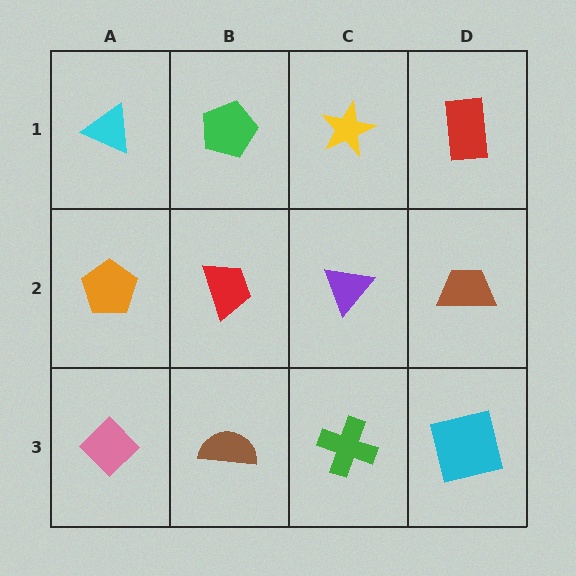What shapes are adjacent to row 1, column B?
A red trapezoid (row 2, column B), a cyan triangle (row 1, column A), a yellow star (row 1, column C).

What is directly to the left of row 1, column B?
A cyan triangle.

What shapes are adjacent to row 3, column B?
A red trapezoid (row 2, column B), a pink diamond (row 3, column A), a green cross (row 3, column C).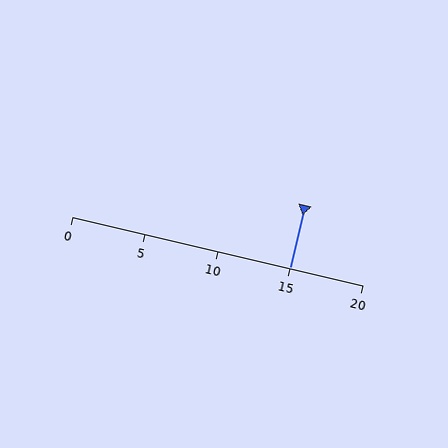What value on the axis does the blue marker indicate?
The marker indicates approximately 15.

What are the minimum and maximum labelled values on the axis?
The axis runs from 0 to 20.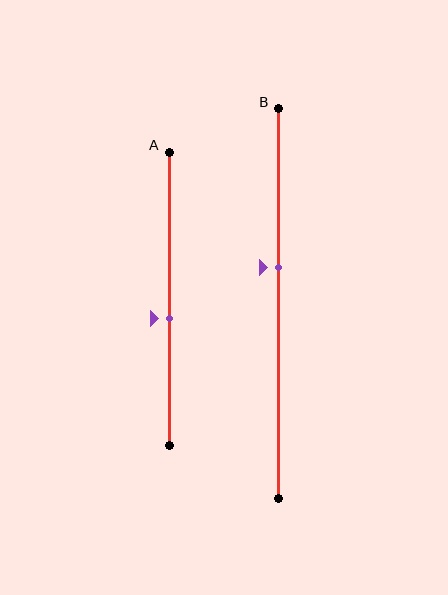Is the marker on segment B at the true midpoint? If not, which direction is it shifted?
No, the marker on segment B is shifted upward by about 9% of the segment length.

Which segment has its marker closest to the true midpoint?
Segment A has its marker closest to the true midpoint.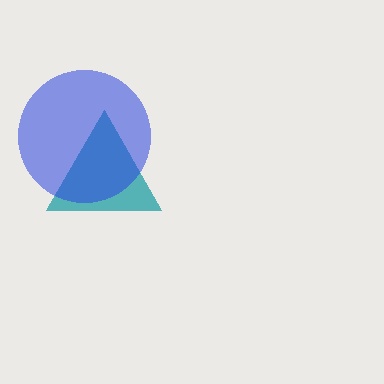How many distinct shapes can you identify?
There are 2 distinct shapes: a teal triangle, a blue circle.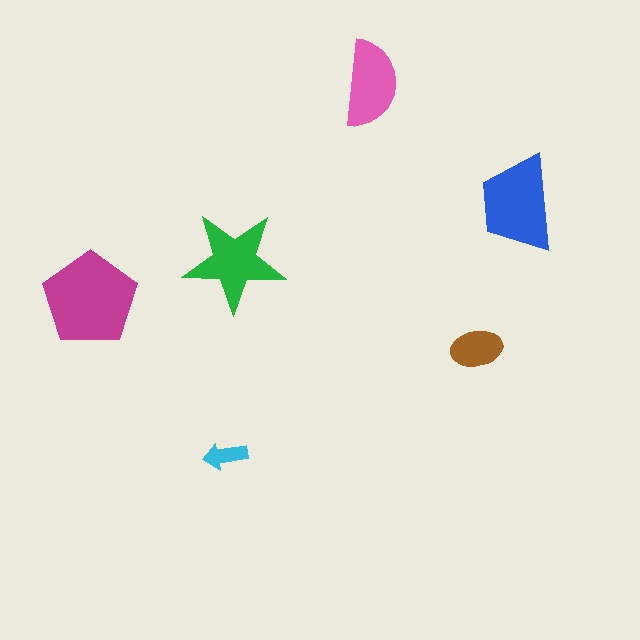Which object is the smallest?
The cyan arrow.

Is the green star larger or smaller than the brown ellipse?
Larger.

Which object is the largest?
The magenta pentagon.